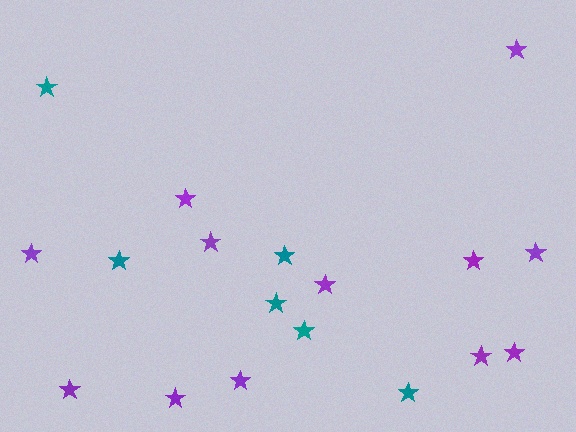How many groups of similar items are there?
There are 2 groups: one group of teal stars (6) and one group of purple stars (12).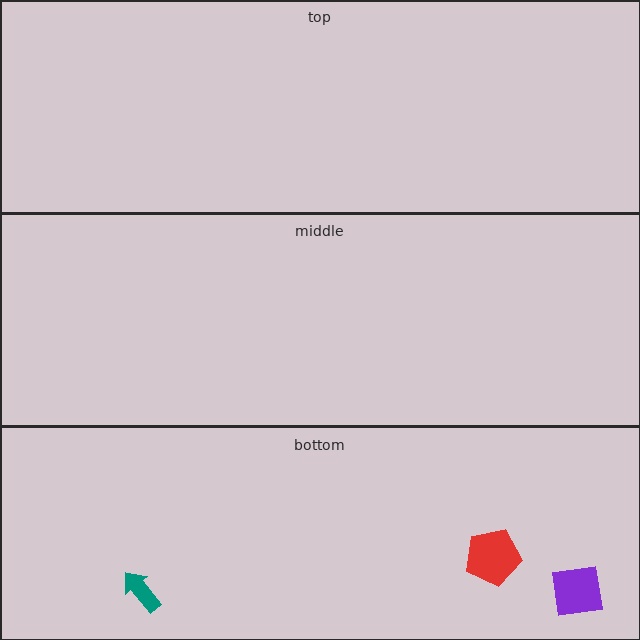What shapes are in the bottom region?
The teal arrow, the purple square, the red pentagon.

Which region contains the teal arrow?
The bottom region.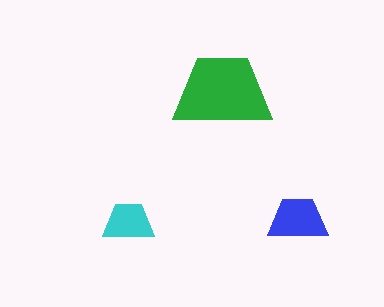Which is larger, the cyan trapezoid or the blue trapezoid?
The blue one.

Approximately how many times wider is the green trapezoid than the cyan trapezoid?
About 2 times wider.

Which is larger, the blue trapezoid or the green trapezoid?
The green one.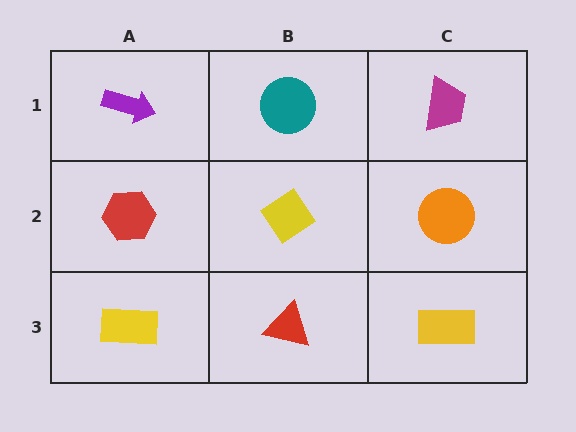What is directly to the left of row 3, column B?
A yellow rectangle.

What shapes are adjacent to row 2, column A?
A purple arrow (row 1, column A), a yellow rectangle (row 3, column A), a yellow diamond (row 2, column B).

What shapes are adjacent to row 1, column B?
A yellow diamond (row 2, column B), a purple arrow (row 1, column A), a magenta trapezoid (row 1, column C).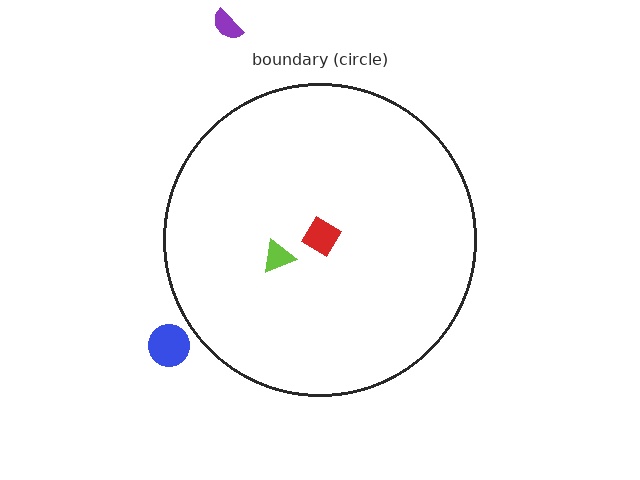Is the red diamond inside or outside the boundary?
Inside.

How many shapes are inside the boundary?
2 inside, 2 outside.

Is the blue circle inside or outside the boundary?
Outside.